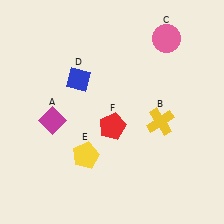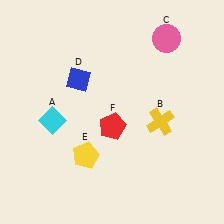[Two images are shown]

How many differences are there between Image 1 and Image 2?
There is 1 difference between the two images.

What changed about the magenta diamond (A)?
In Image 1, A is magenta. In Image 2, it changed to cyan.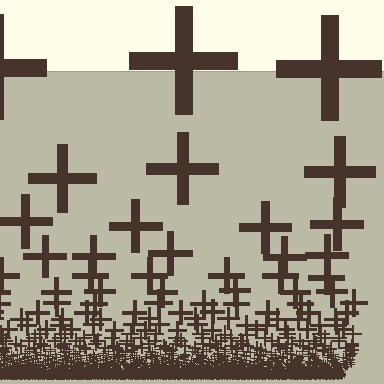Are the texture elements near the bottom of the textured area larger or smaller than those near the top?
Smaller. The gradient is inverted — elements near the bottom are smaller and denser.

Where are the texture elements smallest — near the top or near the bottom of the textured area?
Near the bottom.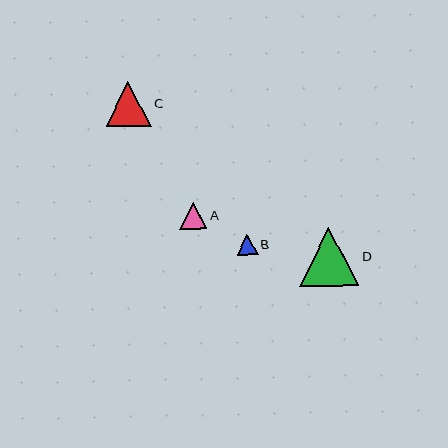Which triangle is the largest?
Triangle D is the largest with a size of approximately 59 pixels.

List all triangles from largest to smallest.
From largest to smallest: D, C, A, B.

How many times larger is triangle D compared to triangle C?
Triangle D is approximately 1.3 times the size of triangle C.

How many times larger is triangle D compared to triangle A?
Triangle D is approximately 2.2 times the size of triangle A.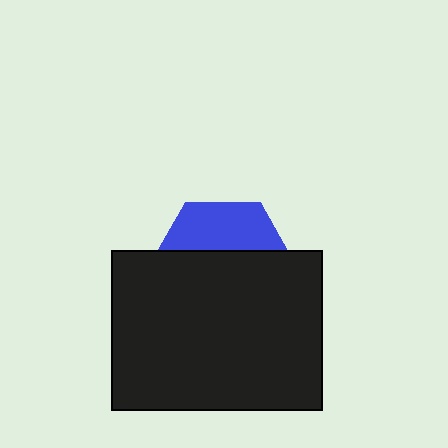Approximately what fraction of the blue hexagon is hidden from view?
Roughly 67% of the blue hexagon is hidden behind the black rectangle.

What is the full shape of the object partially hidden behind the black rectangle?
The partially hidden object is a blue hexagon.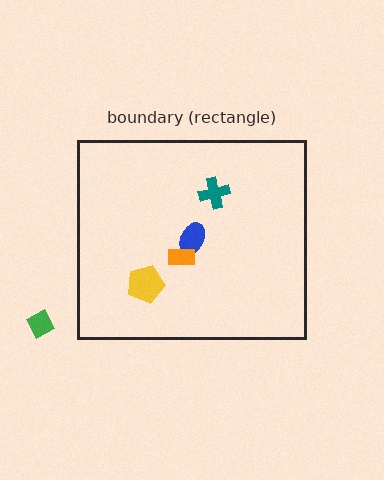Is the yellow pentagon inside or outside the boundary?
Inside.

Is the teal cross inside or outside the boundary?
Inside.